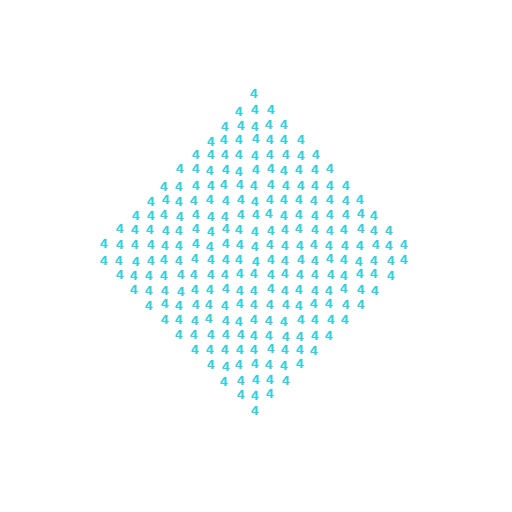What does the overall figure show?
The overall figure shows a diamond.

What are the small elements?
The small elements are digit 4's.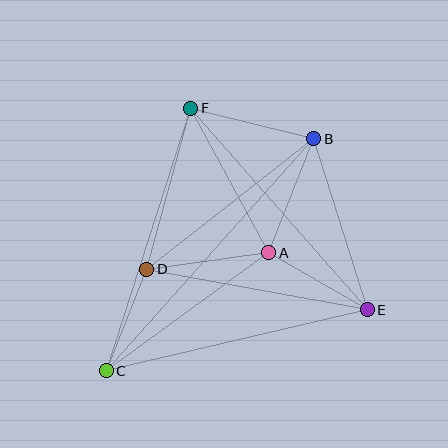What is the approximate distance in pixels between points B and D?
The distance between B and D is approximately 212 pixels.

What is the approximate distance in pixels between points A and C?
The distance between A and C is approximately 201 pixels.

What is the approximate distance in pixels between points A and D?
The distance between A and D is approximately 123 pixels.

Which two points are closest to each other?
Points C and D are closest to each other.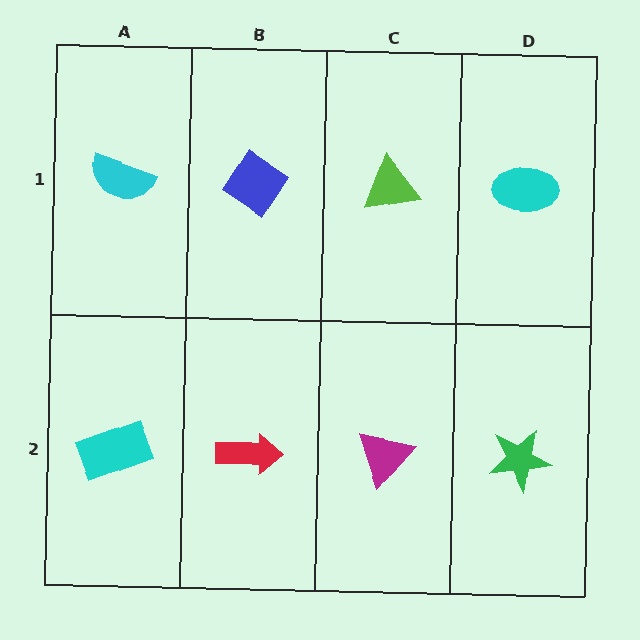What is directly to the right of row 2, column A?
A red arrow.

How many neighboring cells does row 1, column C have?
3.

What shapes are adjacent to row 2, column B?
A blue diamond (row 1, column B), a cyan rectangle (row 2, column A), a magenta triangle (row 2, column C).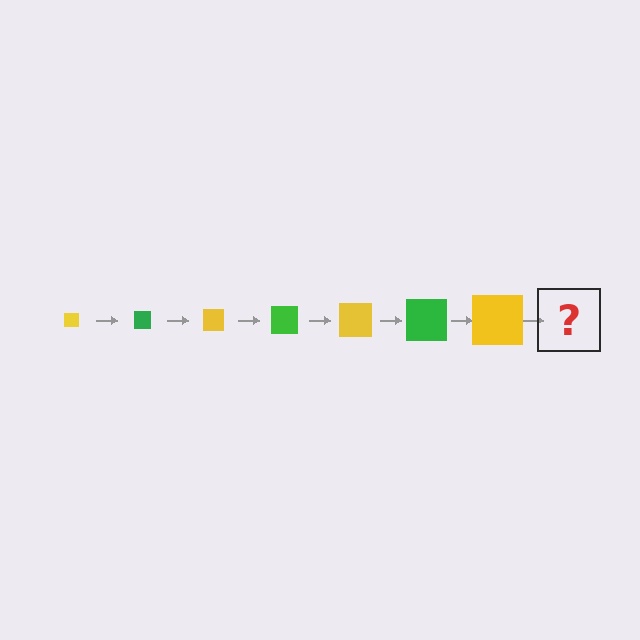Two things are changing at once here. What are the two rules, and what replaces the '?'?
The two rules are that the square grows larger each step and the color cycles through yellow and green. The '?' should be a green square, larger than the previous one.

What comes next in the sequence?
The next element should be a green square, larger than the previous one.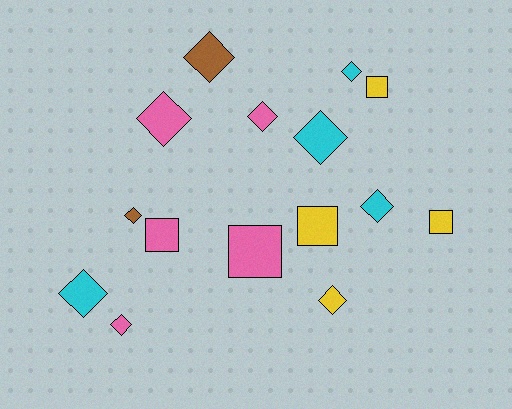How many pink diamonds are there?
There are 3 pink diamonds.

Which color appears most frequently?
Pink, with 5 objects.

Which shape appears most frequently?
Diamond, with 10 objects.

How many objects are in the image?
There are 15 objects.